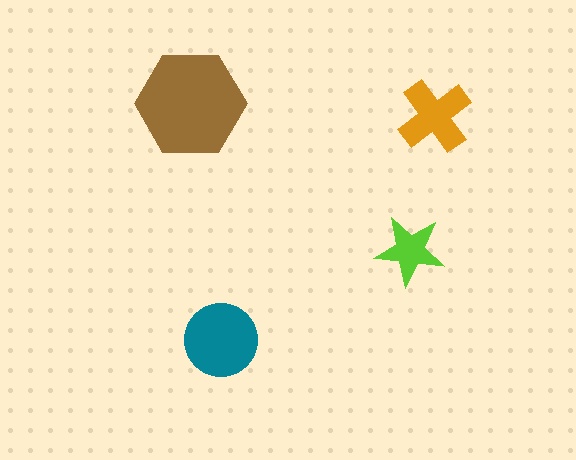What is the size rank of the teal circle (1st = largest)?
2nd.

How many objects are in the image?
There are 4 objects in the image.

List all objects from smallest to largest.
The lime star, the orange cross, the teal circle, the brown hexagon.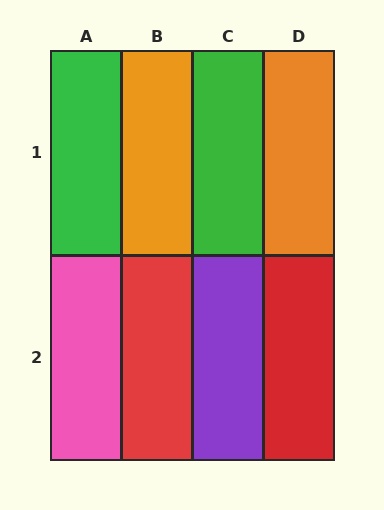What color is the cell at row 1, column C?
Green.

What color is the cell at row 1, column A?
Green.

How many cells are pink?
1 cell is pink.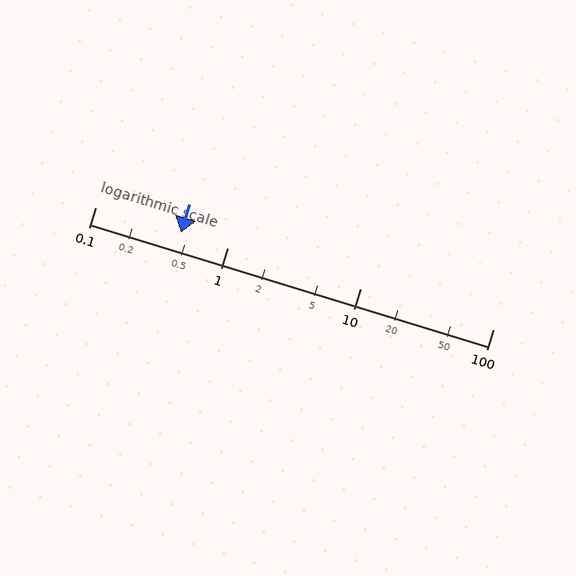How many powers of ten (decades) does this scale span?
The scale spans 3 decades, from 0.1 to 100.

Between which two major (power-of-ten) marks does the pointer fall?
The pointer is between 0.1 and 1.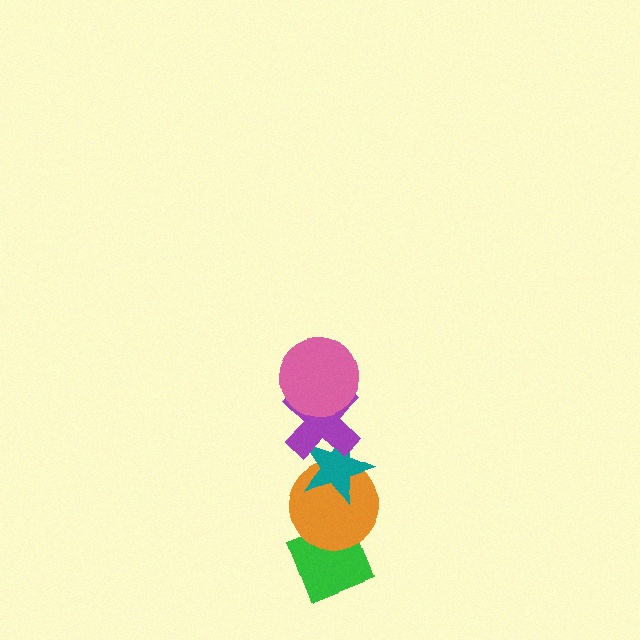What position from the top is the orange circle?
The orange circle is 4th from the top.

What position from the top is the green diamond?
The green diamond is 5th from the top.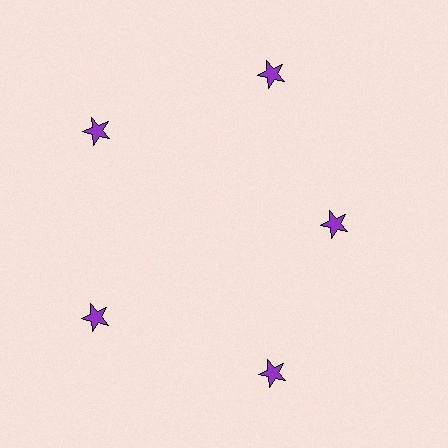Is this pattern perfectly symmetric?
No. The 5 purple stars are arranged in a ring, but one element near the 3 o'clock position is pulled inward toward the center, breaking the 5-fold rotational symmetry.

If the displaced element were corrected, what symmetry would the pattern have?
It would have 5-fold rotational symmetry — the pattern would map onto itself every 72 degrees.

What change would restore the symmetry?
The symmetry would be restored by moving it outward, back onto the ring so that all 5 stars sit at equal angles and equal distance from the center.